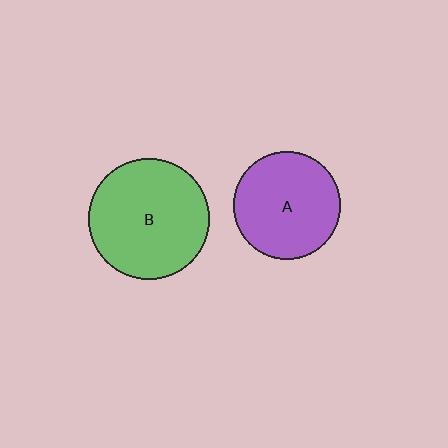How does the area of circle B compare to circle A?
Approximately 1.3 times.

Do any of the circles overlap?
No, none of the circles overlap.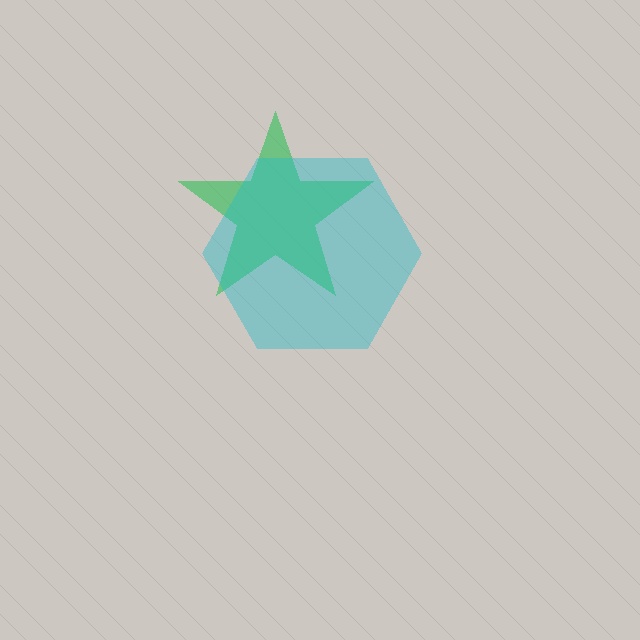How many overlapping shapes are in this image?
There are 2 overlapping shapes in the image.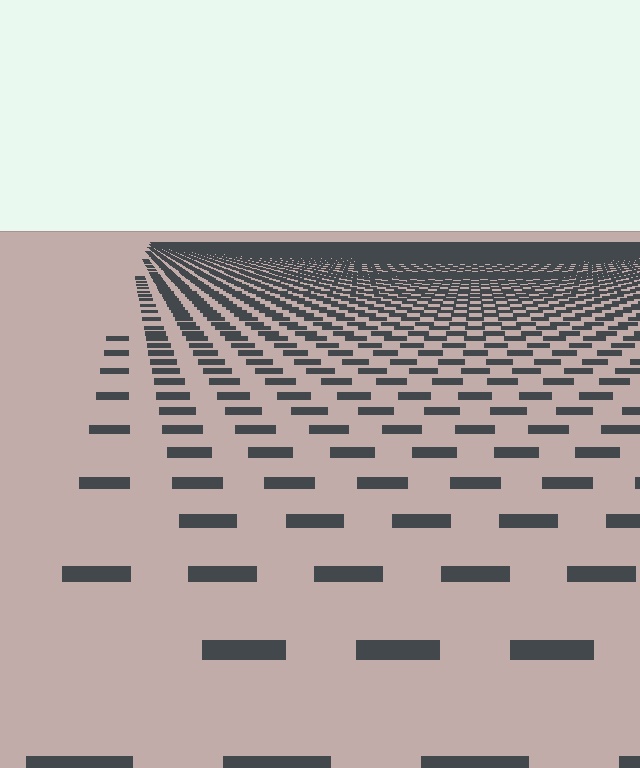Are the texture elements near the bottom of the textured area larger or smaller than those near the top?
Larger. Near the bottom, elements are closer to the viewer and appear at a bigger on-screen size.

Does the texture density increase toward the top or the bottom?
Density increases toward the top.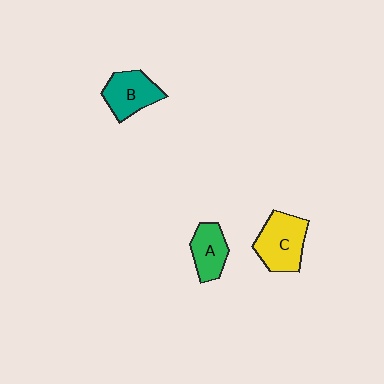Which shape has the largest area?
Shape C (yellow).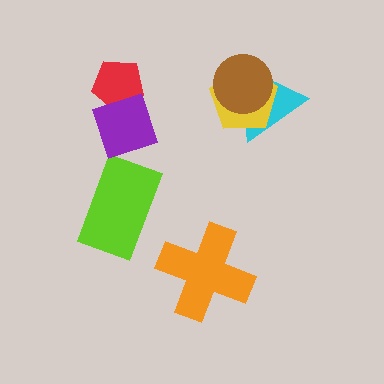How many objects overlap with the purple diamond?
1 object overlaps with the purple diamond.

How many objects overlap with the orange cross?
0 objects overlap with the orange cross.